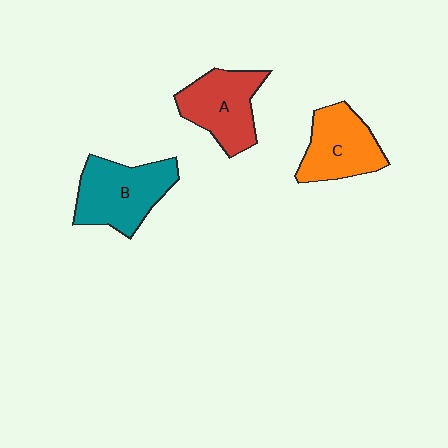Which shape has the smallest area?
Shape C (orange).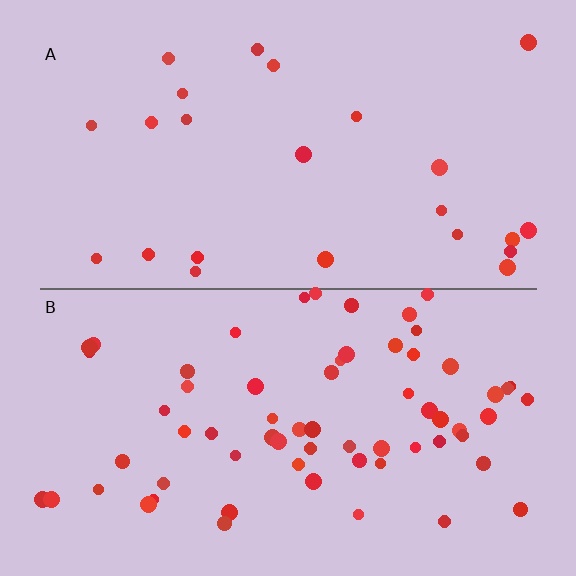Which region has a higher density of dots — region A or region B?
B (the bottom).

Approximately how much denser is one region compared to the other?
Approximately 2.7× — region B over region A.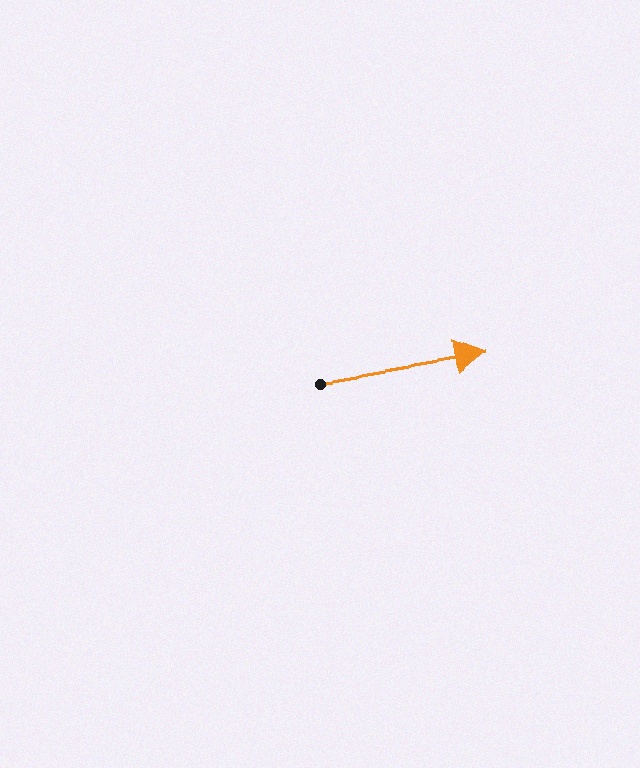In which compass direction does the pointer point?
East.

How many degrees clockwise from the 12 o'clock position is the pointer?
Approximately 81 degrees.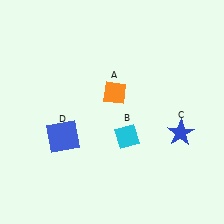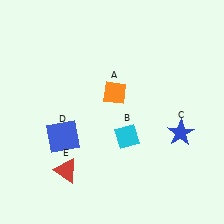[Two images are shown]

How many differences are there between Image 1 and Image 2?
There is 1 difference between the two images.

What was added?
A red triangle (E) was added in Image 2.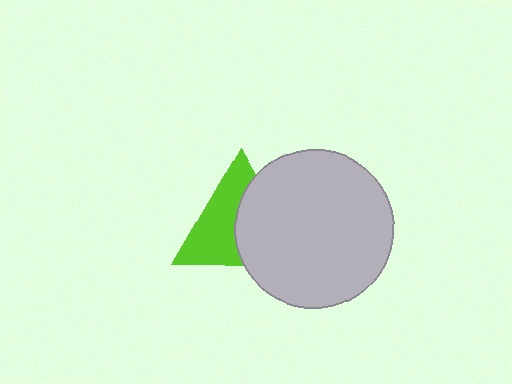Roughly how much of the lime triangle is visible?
About half of it is visible (roughly 52%).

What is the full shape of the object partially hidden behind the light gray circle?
The partially hidden object is a lime triangle.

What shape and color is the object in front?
The object in front is a light gray circle.